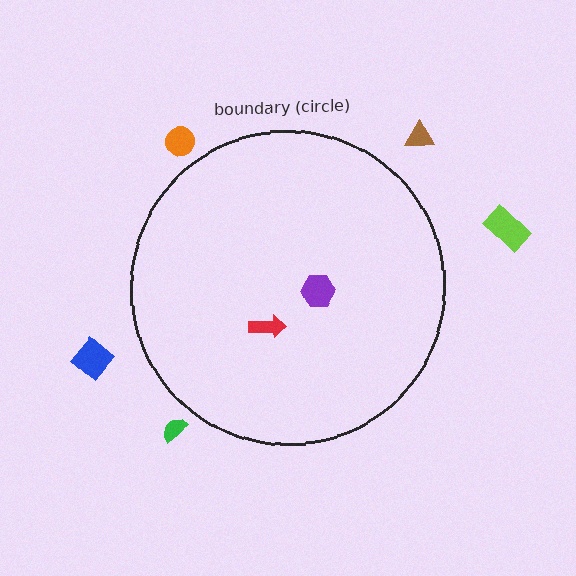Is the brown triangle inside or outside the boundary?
Outside.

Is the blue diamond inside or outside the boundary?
Outside.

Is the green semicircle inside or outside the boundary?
Outside.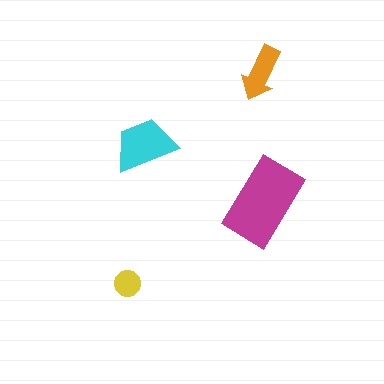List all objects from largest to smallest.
The magenta rectangle, the cyan trapezoid, the orange arrow, the yellow circle.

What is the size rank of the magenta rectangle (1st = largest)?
1st.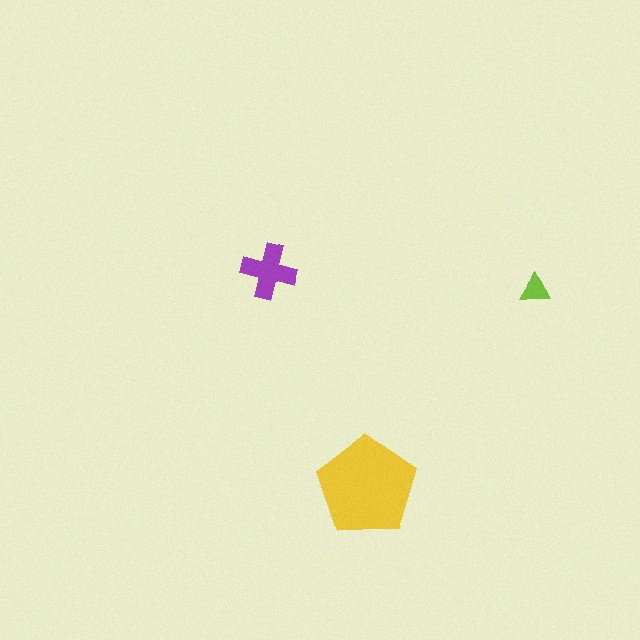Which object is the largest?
The yellow pentagon.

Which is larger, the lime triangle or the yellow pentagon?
The yellow pentagon.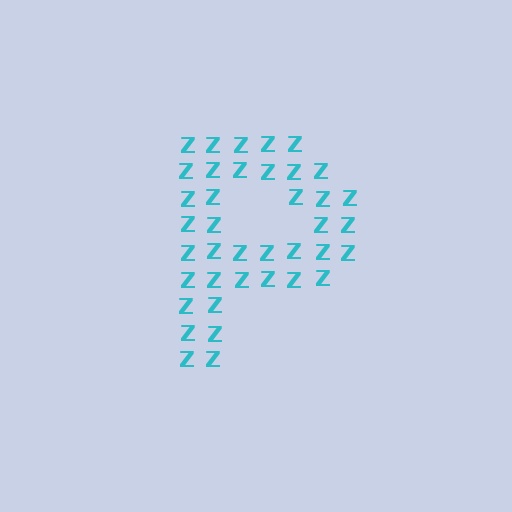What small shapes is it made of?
It is made of small letter Z's.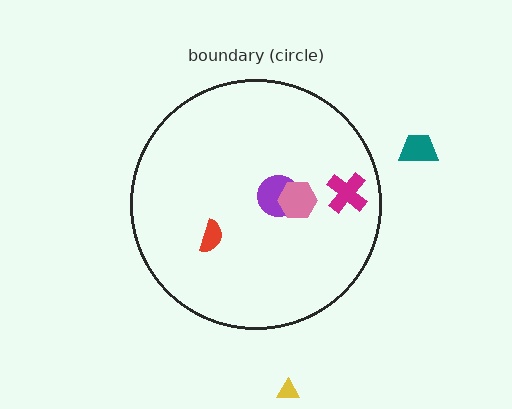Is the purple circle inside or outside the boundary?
Inside.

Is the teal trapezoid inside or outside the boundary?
Outside.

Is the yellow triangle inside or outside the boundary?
Outside.